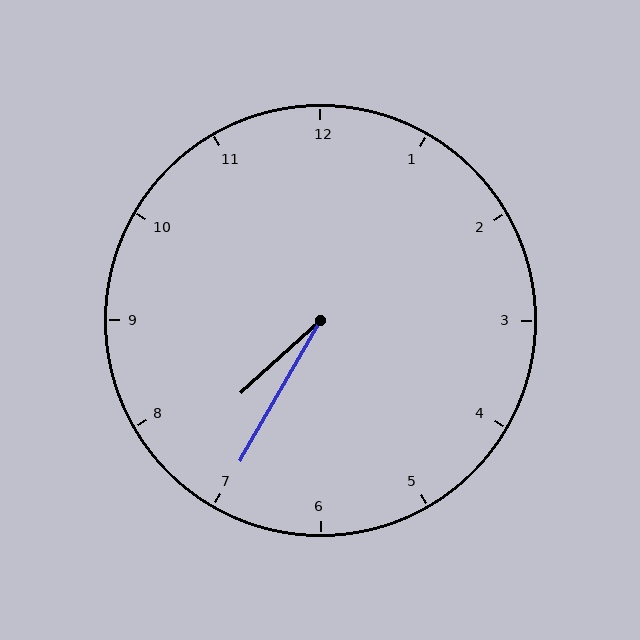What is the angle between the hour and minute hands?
Approximately 18 degrees.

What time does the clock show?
7:35.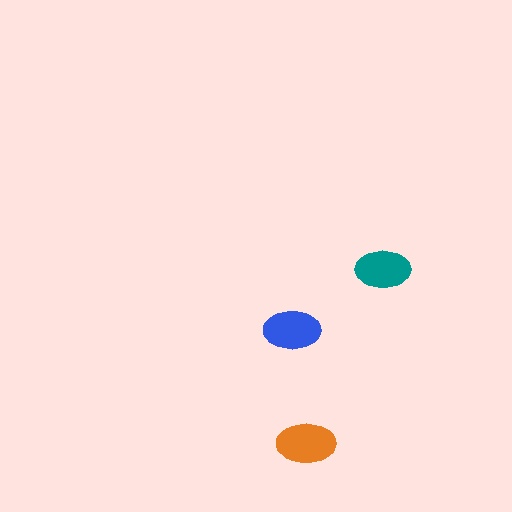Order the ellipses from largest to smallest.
the orange one, the blue one, the teal one.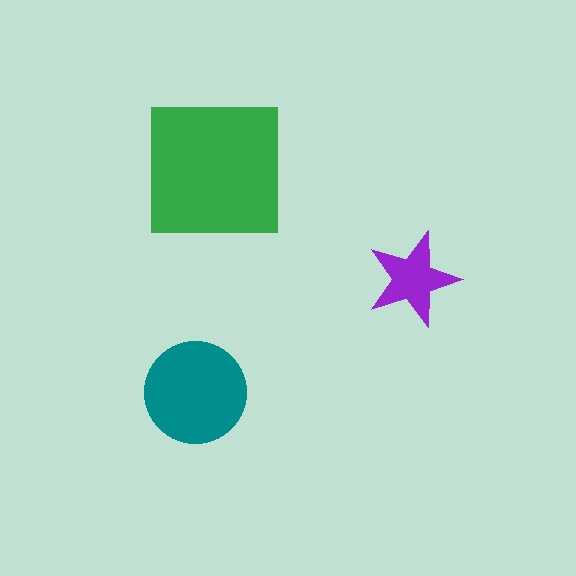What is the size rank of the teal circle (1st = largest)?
2nd.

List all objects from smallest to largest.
The purple star, the teal circle, the green square.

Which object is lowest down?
The teal circle is bottommost.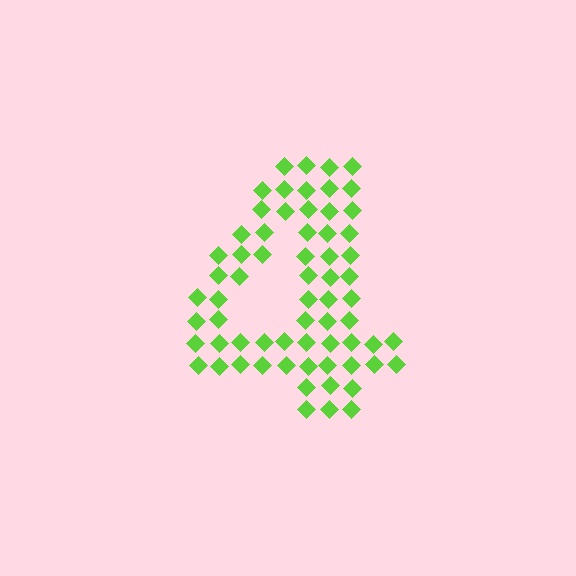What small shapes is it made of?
It is made of small diamonds.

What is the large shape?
The large shape is the digit 4.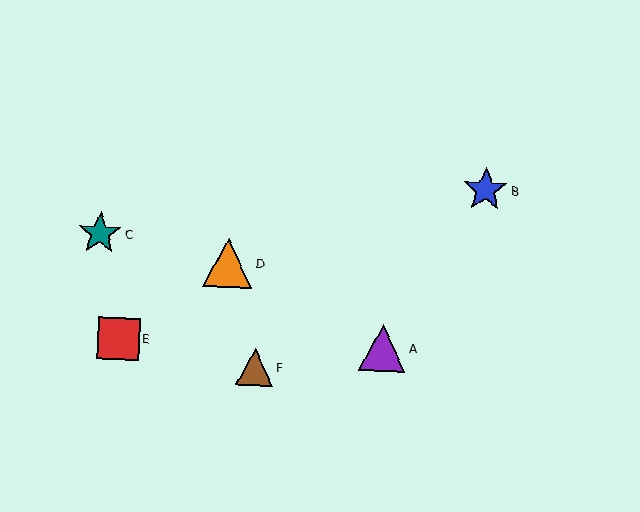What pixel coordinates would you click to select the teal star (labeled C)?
Click at (100, 233) to select the teal star C.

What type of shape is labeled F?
Shape F is a brown triangle.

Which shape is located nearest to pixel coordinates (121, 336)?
The red square (labeled E) at (118, 339) is nearest to that location.